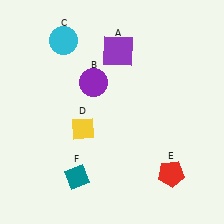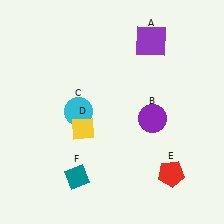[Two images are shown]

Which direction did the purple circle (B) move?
The purple circle (B) moved right.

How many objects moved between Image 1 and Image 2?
3 objects moved between the two images.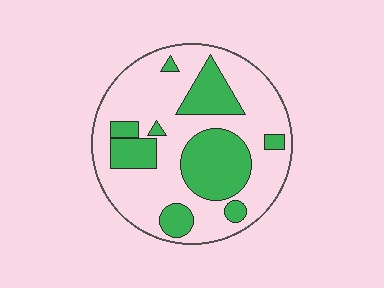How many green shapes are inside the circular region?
9.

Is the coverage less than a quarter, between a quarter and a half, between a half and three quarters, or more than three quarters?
Between a quarter and a half.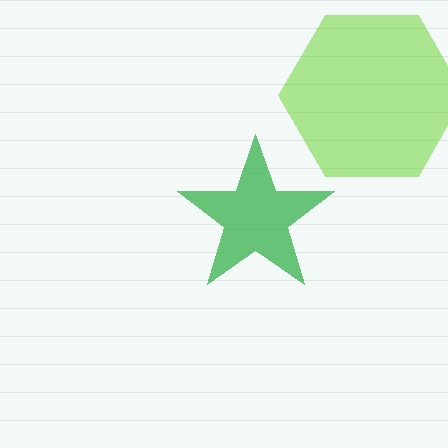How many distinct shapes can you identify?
There are 2 distinct shapes: a green star, a lime hexagon.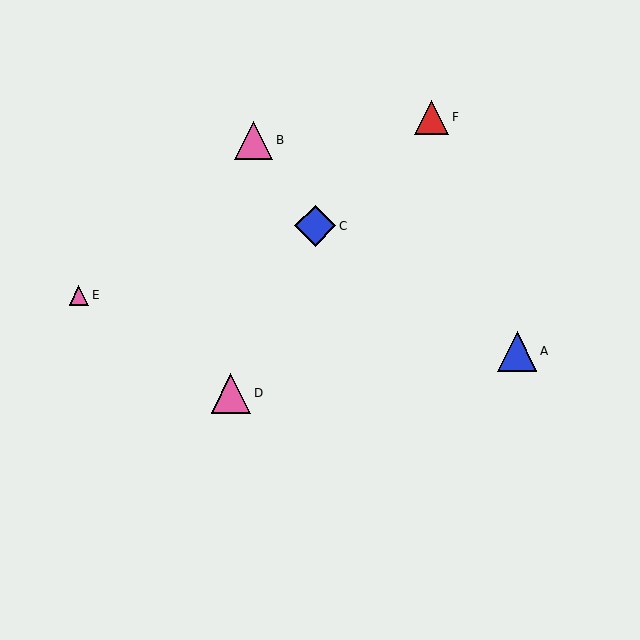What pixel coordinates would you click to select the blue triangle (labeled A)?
Click at (517, 351) to select the blue triangle A.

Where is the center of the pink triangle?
The center of the pink triangle is at (254, 140).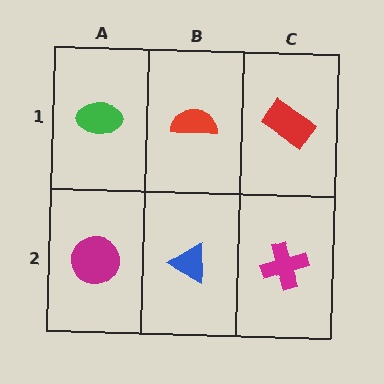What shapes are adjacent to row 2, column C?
A red rectangle (row 1, column C), a blue triangle (row 2, column B).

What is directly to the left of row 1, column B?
A green ellipse.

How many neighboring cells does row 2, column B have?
3.